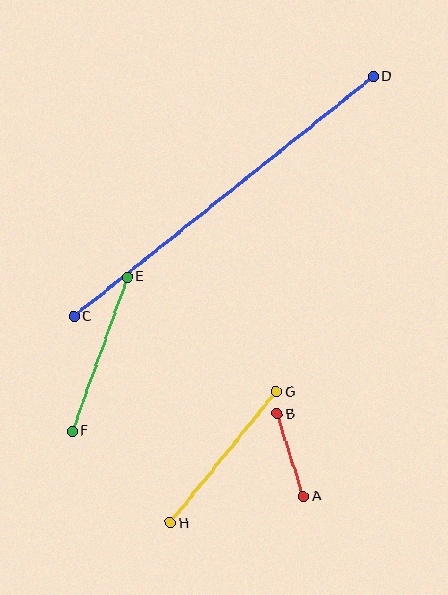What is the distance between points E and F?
The distance is approximately 164 pixels.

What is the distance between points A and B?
The distance is approximately 87 pixels.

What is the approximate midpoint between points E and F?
The midpoint is at approximately (100, 354) pixels.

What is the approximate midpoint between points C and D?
The midpoint is at approximately (223, 196) pixels.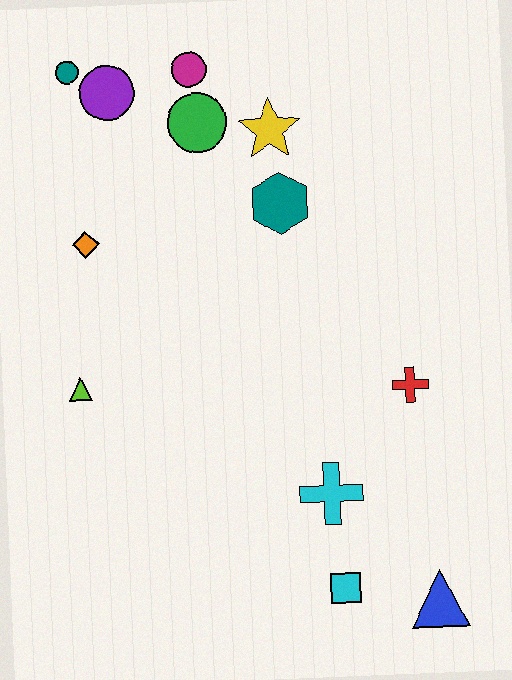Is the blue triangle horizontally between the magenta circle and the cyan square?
No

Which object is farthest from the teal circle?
The blue triangle is farthest from the teal circle.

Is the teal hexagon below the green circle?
Yes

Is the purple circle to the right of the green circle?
No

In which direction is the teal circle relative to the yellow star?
The teal circle is to the left of the yellow star.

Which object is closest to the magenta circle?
The green circle is closest to the magenta circle.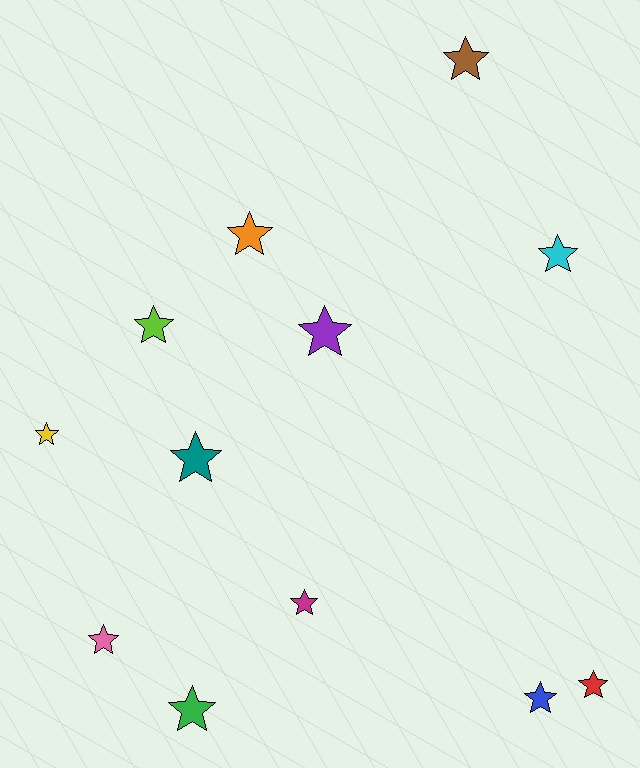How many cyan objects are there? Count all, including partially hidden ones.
There is 1 cyan object.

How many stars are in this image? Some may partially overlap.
There are 12 stars.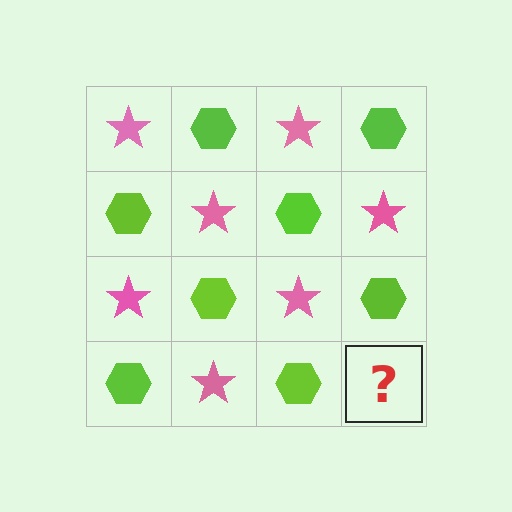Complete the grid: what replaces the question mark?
The question mark should be replaced with a pink star.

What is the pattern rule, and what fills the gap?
The rule is that it alternates pink star and lime hexagon in a checkerboard pattern. The gap should be filled with a pink star.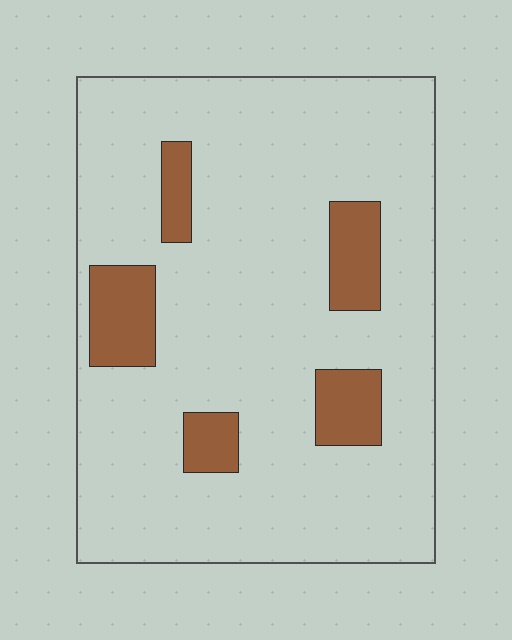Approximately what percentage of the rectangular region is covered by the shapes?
Approximately 15%.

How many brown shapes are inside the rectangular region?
5.